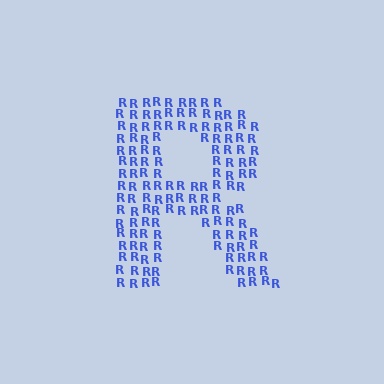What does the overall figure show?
The overall figure shows the letter R.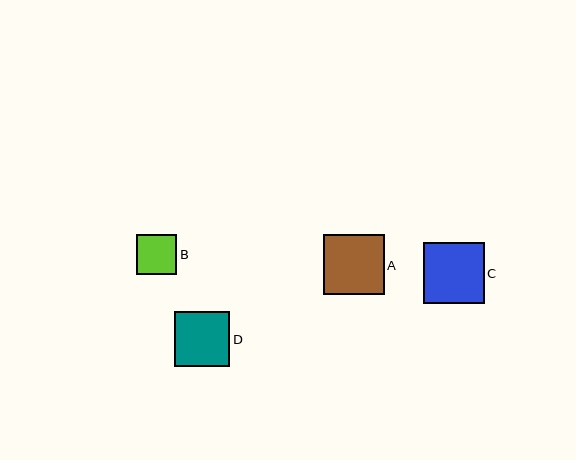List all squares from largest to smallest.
From largest to smallest: C, A, D, B.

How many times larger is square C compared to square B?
Square C is approximately 1.5 times the size of square B.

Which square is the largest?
Square C is the largest with a size of approximately 61 pixels.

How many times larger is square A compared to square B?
Square A is approximately 1.5 times the size of square B.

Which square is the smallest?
Square B is the smallest with a size of approximately 40 pixels.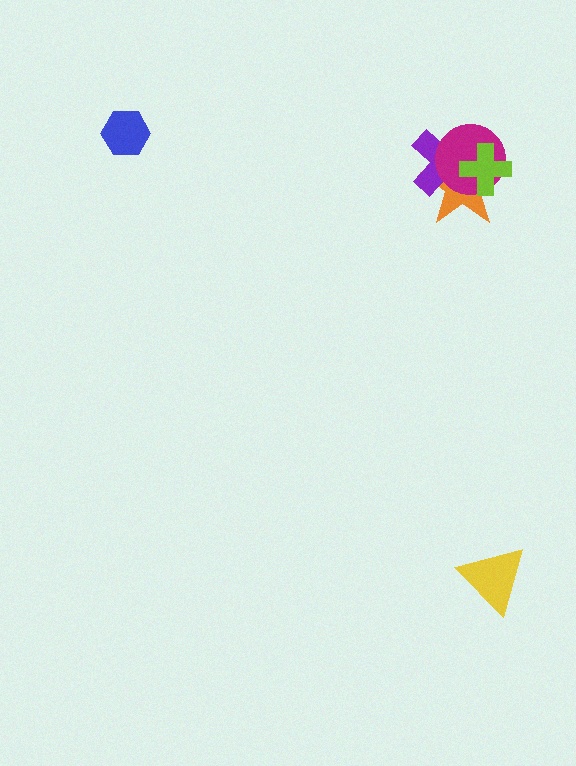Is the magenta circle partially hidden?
Yes, it is partially covered by another shape.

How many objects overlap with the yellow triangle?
0 objects overlap with the yellow triangle.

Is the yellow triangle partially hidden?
No, no other shape covers it.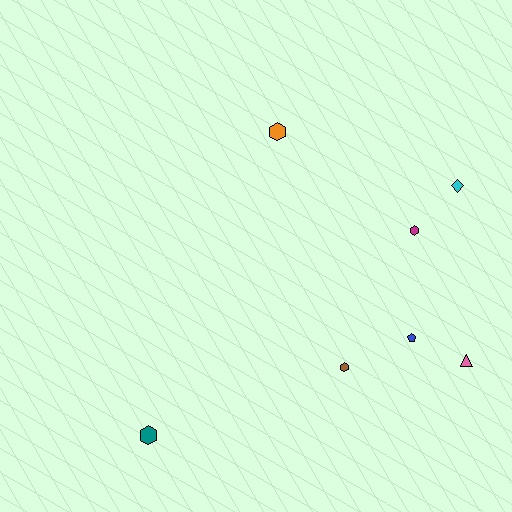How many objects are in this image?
There are 7 objects.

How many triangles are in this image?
There is 1 triangle.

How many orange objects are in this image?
There is 1 orange object.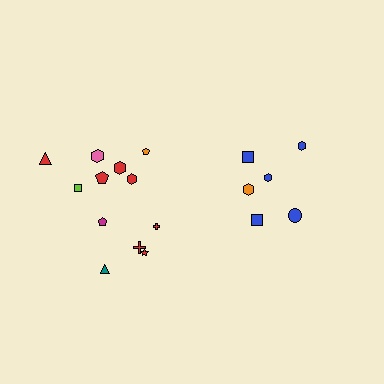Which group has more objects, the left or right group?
The left group.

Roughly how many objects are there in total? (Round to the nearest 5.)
Roughly 20 objects in total.